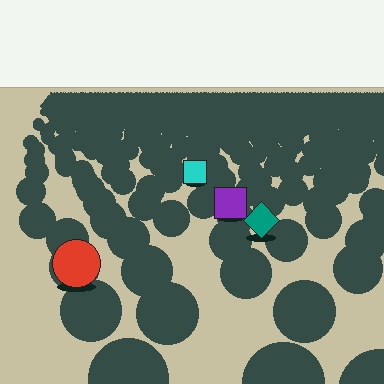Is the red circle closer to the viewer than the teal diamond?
Yes. The red circle is closer — you can tell from the texture gradient: the ground texture is coarser near it.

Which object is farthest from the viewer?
The cyan square is farthest from the viewer. It appears smaller and the ground texture around it is denser.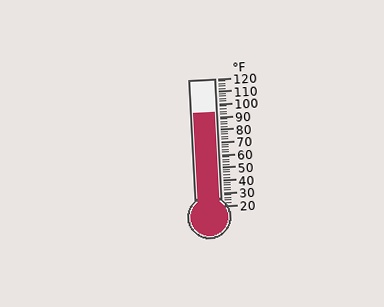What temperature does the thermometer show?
The thermometer shows approximately 94°F.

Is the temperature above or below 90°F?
The temperature is above 90°F.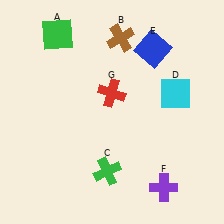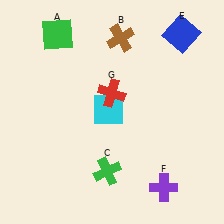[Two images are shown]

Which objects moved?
The objects that moved are: the cyan square (D), the blue square (E).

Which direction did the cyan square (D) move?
The cyan square (D) moved left.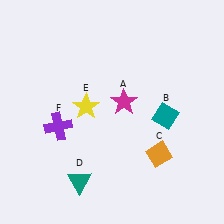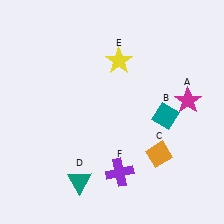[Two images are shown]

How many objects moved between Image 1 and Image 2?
3 objects moved between the two images.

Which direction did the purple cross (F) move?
The purple cross (F) moved right.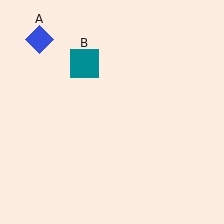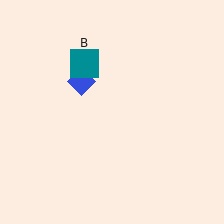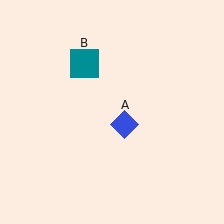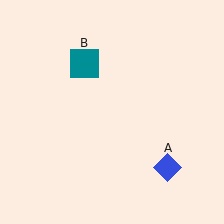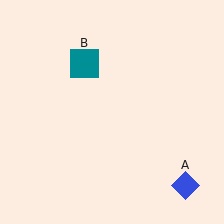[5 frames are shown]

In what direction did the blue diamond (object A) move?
The blue diamond (object A) moved down and to the right.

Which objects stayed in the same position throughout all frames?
Teal square (object B) remained stationary.